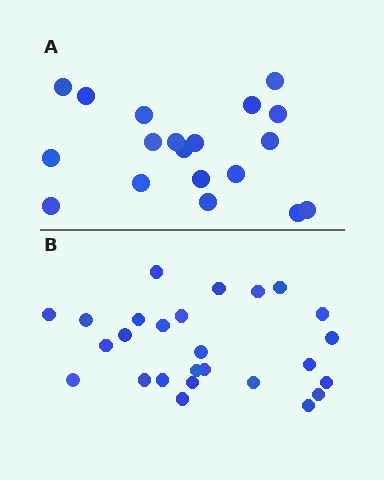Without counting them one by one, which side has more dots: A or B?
Region B (the bottom region) has more dots.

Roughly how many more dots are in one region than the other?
Region B has roughly 8 or so more dots than region A.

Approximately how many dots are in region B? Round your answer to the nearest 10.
About 30 dots. (The exact count is 26, which rounds to 30.)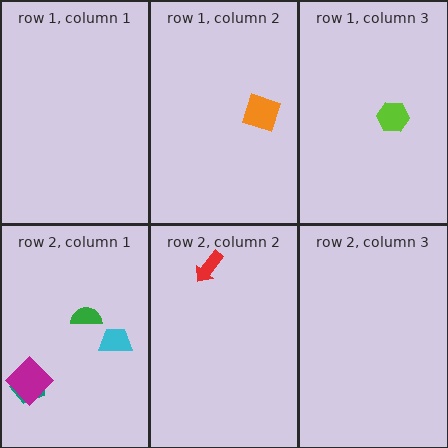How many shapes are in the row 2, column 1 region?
4.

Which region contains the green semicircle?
The row 2, column 1 region.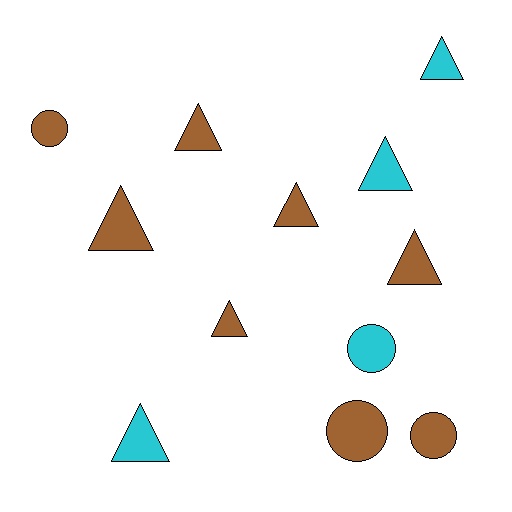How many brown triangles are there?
There are 5 brown triangles.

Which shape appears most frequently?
Triangle, with 8 objects.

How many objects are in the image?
There are 12 objects.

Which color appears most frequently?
Brown, with 8 objects.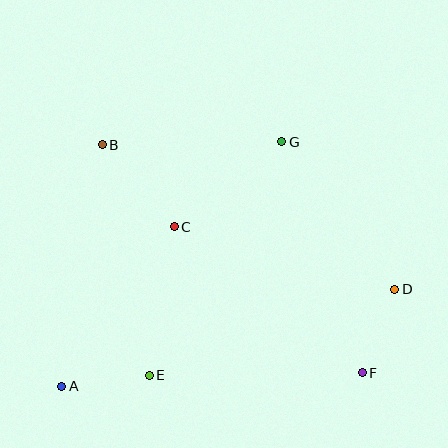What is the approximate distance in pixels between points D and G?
The distance between D and G is approximately 186 pixels.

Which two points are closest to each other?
Points A and E are closest to each other.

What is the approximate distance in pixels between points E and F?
The distance between E and F is approximately 213 pixels.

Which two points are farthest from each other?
Points A and D are farthest from each other.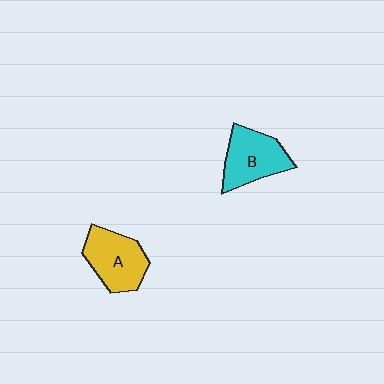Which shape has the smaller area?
Shape B (cyan).